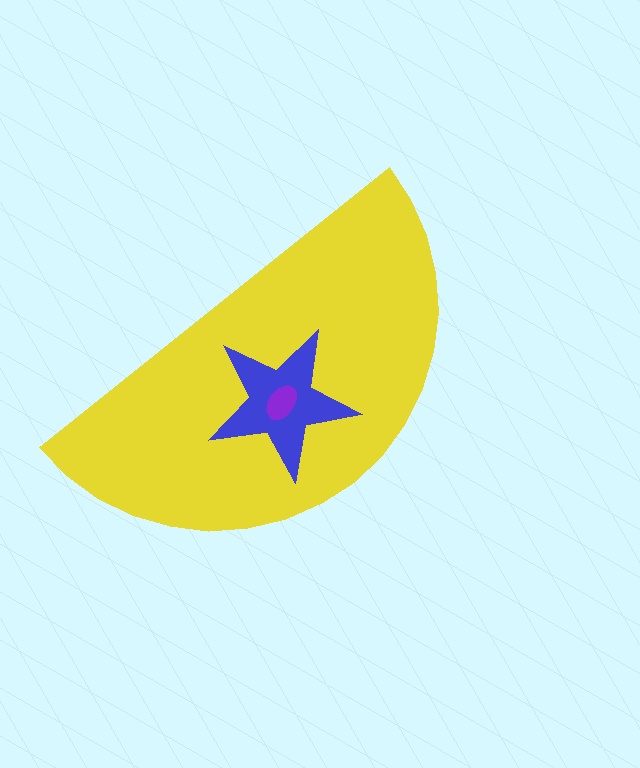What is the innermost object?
The purple ellipse.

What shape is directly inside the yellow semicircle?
The blue star.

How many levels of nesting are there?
3.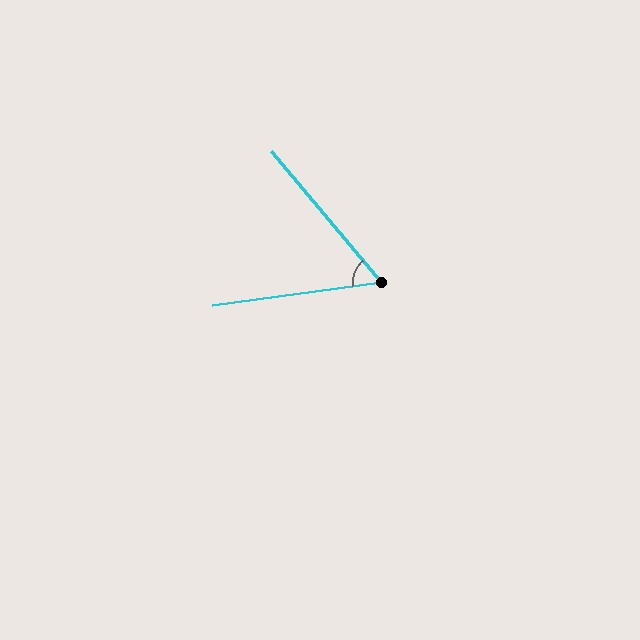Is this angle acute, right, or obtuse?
It is acute.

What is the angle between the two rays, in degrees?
Approximately 58 degrees.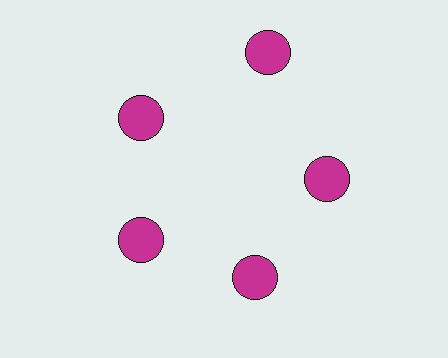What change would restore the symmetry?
The symmetry would be restored by moving it inward, back onto the ring so that all 5 circles sit at equal angles and equal distance from the center.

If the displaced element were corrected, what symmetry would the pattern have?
It would have 5-fold rotational symmetry — the pattern would map onto itself every 72 degrees.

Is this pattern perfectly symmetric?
No. The 5 magenta circles are arranged in a ring, but one element near the 1 o'clock position is pushed outward from the center, breaking the 5-fold rotational symmetry.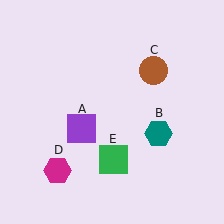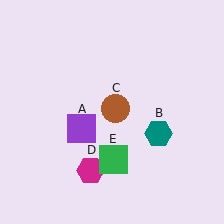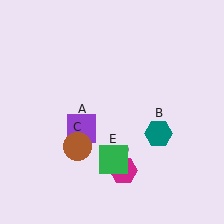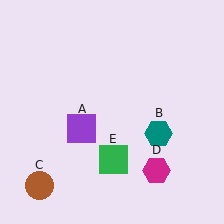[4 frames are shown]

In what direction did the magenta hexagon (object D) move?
The magenta hexagon (object D) moved right.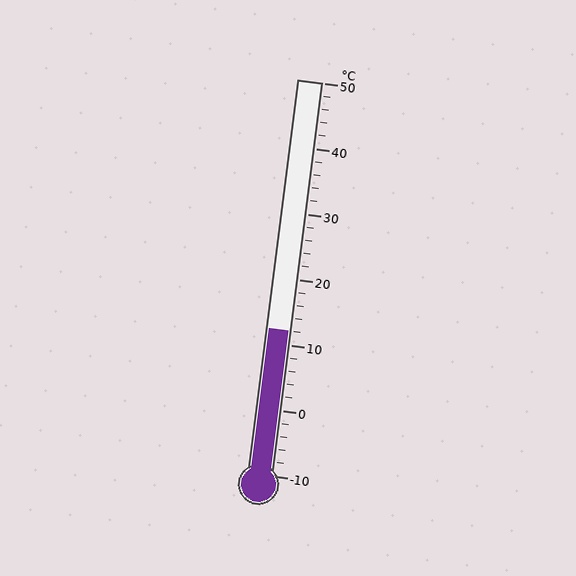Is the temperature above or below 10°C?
The temperature is above 10°C.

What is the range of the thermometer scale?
The thermometer scale ranges from -10°C to 50°C.